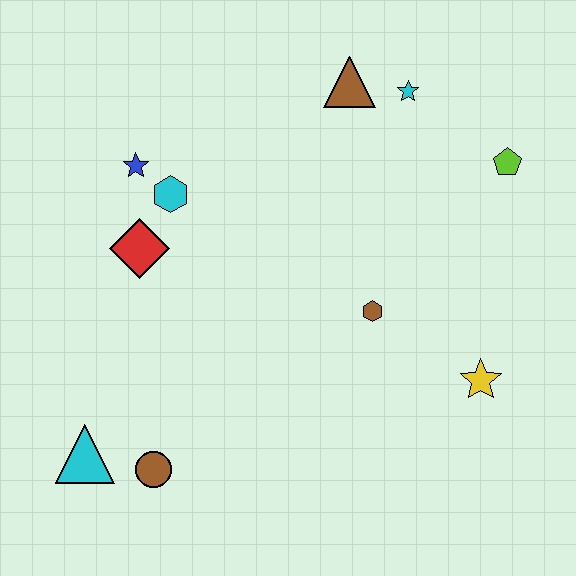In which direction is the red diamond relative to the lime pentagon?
The red diamond is to the left of the lime pentagon.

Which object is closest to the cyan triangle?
The brown circle is closest to the cyan triangle.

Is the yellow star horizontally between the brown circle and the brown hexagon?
No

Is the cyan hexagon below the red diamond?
No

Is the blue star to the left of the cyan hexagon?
Yes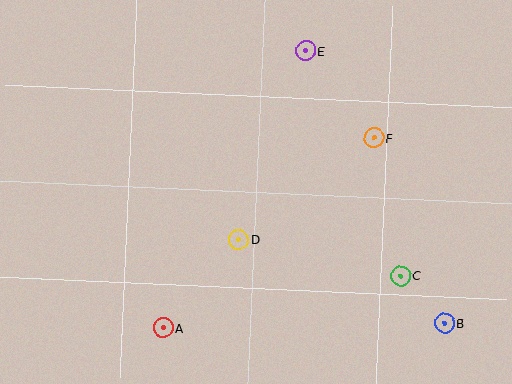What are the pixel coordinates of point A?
Point A is at (163, 328).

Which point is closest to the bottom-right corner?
Point B is closest to the bottom-right corner.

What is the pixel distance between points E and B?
The distance between E and B is 306 pixels.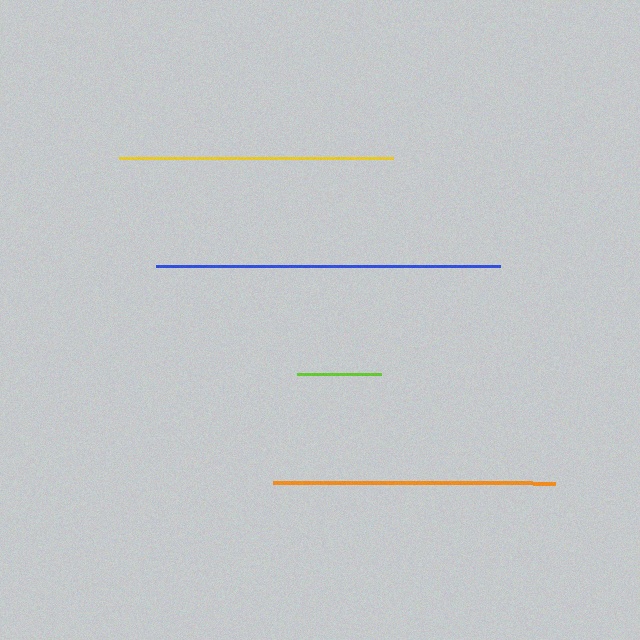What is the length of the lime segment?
The lime segment is approximately 84 pixels long.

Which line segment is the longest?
The blue line is the longest at approximately 344 pixels.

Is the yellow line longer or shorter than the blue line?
The blue line is longer than the yellow line.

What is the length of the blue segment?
The blue segment is approximately 344 pixels long.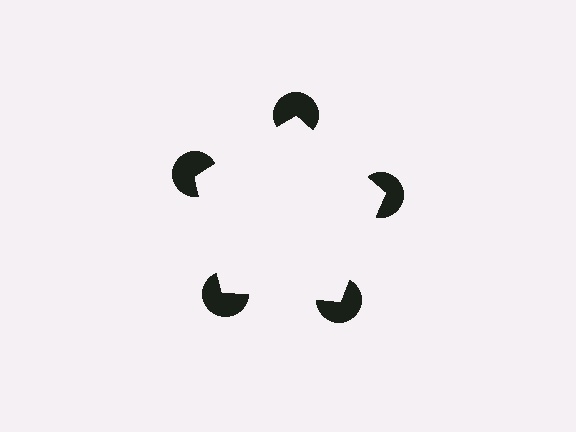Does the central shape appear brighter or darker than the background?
It typically appears slightly brighter than the background, even though no actual brightness change is drawn.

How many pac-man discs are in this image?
There are 5 — one at each vertex of the illusory pentagon.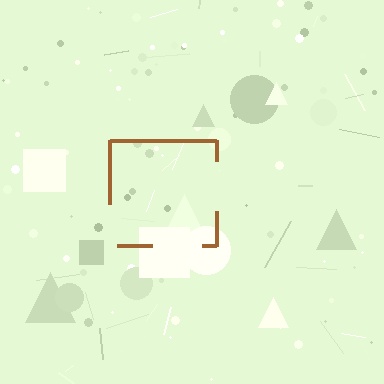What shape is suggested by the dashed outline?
The dashed outline suggests a square.